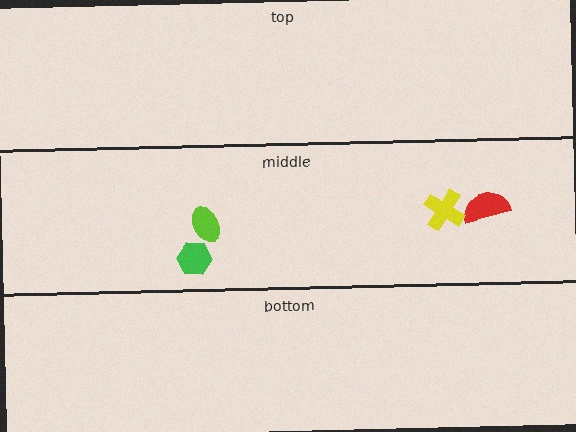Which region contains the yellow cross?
The middle region.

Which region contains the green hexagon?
The middle region.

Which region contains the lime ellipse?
The middle region.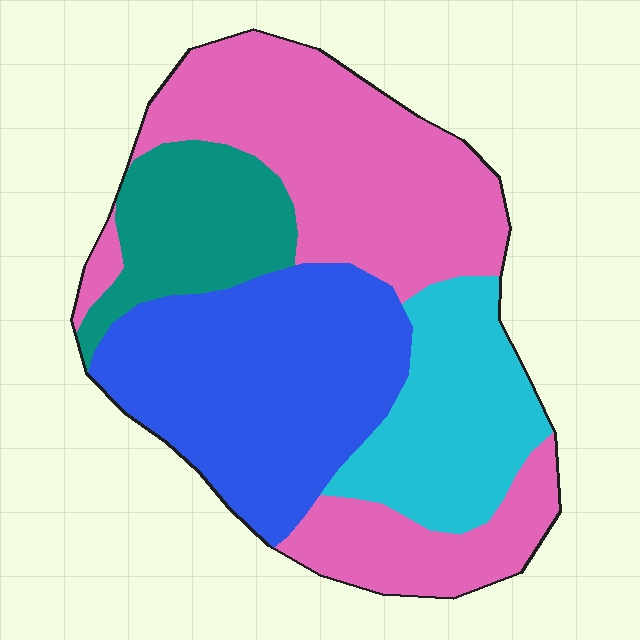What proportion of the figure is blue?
Blue takes up about one third (1/3) of the figure.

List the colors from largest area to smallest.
From largest to smallest: pink, blue, cyan, teal.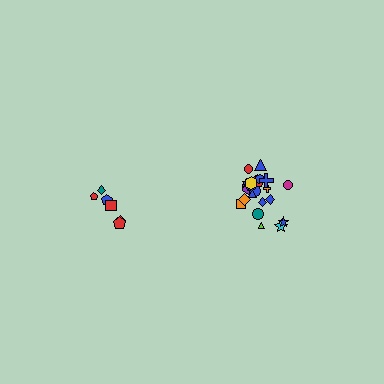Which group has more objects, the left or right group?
The right group.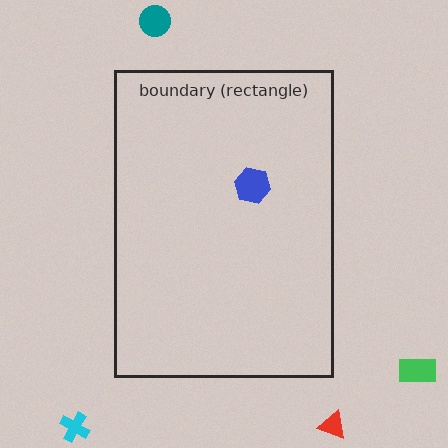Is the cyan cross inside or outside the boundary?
Outside.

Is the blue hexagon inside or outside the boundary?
Inside.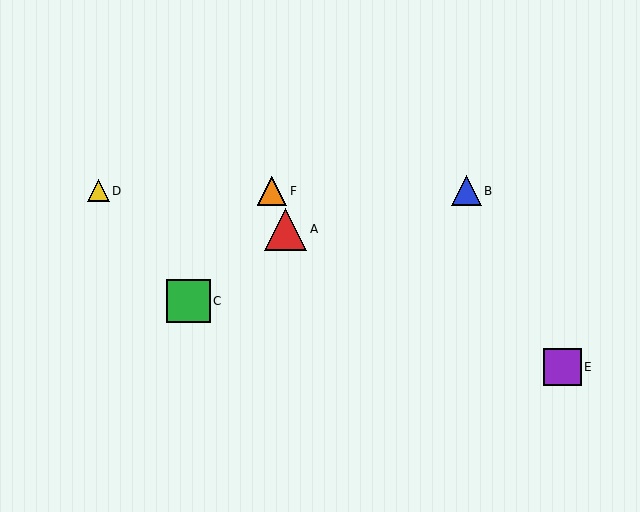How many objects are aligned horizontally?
3 objects (B, D, F) are aligned horizontally.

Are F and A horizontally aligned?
No, F is at y≈191 and A is at y≈229.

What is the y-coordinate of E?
Object E is at y≈367.